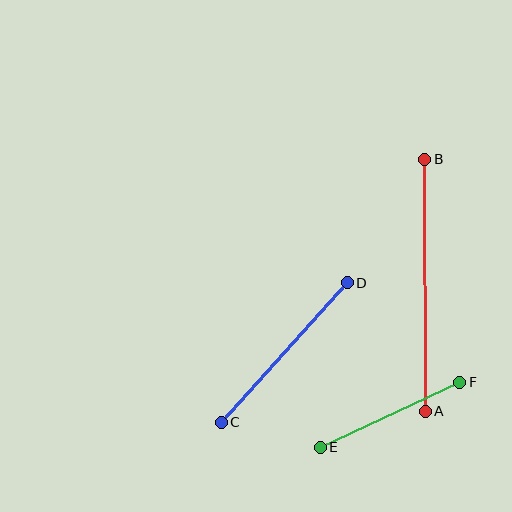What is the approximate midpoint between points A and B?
The midpoint is at approximately (425, 285) pixels.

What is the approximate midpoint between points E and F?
The midpoint is at approximately (390, 415) pixels.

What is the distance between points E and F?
The distance is approximately 154 pixels.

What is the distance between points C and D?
The distance is approximately 188 pixels.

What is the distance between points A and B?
The distance is approximately 252 pixels.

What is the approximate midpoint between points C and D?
The midpoint is at approximately (284, 353) pixels.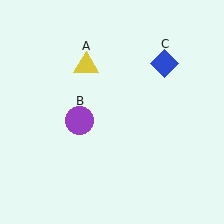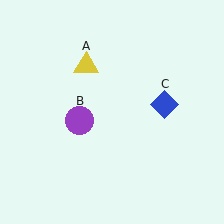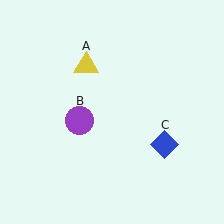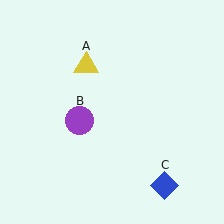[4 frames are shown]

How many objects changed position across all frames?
1 object changed position: blue diamond (object C).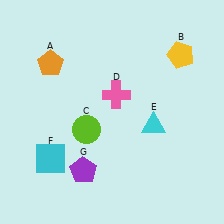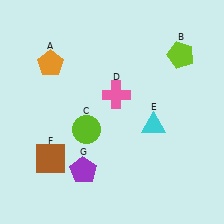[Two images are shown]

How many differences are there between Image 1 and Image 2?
There are 2 differences between the two images.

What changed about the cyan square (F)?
In Image 1, F is cyan. In Image 2, it changed to brown.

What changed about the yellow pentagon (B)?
In Image 1, B is yellow. In Image 2, it changed to lime.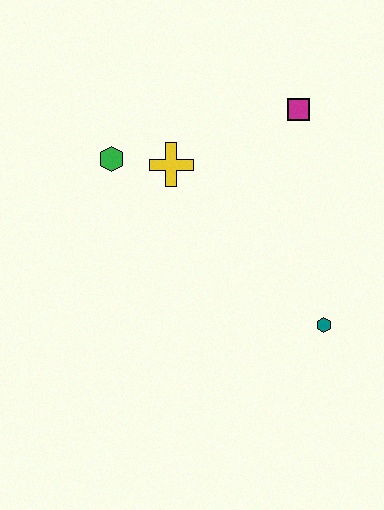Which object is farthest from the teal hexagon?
The green hexagon is farthest from the teal hexagon.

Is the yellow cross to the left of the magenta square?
Yes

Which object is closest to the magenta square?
The yellow cross is closest to the magenta square.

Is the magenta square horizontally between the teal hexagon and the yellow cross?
Yes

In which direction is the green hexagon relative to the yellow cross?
The green hexagon is to the left of the yellow cross.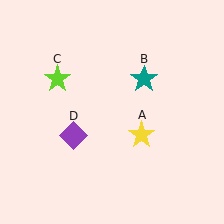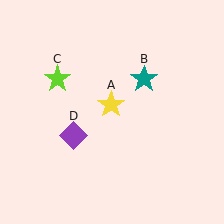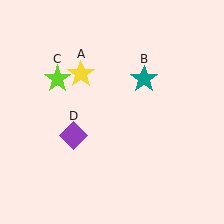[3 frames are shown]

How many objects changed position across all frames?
1 object changed position: yellow star (object A).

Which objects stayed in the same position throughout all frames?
Teal star (object B) and lime star (object C) and purple diamond (object D) remained stationary.